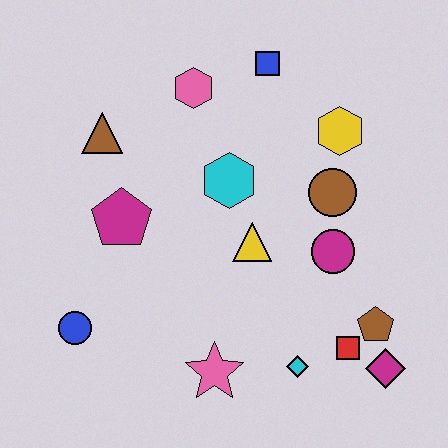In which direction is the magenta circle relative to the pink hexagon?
The magenta circle is below the pink hexagon.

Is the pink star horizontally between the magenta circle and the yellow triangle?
No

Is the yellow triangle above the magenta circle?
Yes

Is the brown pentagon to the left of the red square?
No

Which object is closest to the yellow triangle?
The cyan hexagon is closest to the yellow triangle.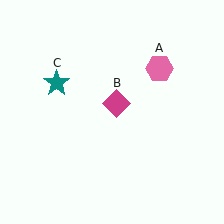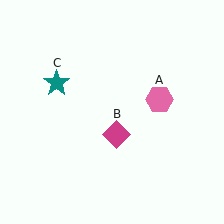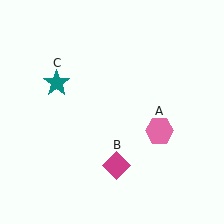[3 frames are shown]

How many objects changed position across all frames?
2 objects changed position: pink hexagon (object A), magenta diamond (object B).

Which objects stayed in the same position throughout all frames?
Teal star (object C) remained stationary.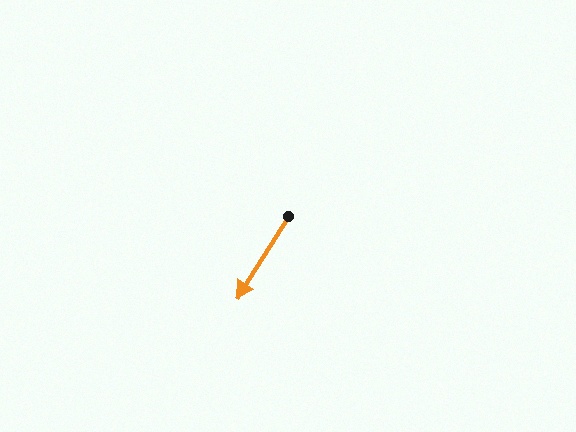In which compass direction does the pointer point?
Southwest.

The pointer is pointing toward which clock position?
Roughly 7 o'clock.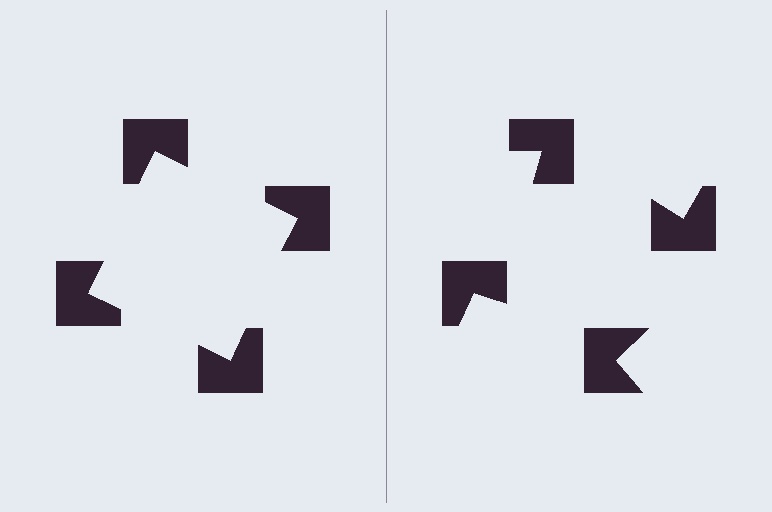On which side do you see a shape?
An illusory square appears on the left side. On the right side the wedge cuts are rotated, so no coherent shape forms.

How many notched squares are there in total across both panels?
8 — 4 on each side.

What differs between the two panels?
The notched squares are positioned identically on both sides; only the wedge orientations differ. On the left they align to a square; on the right they are misaligned.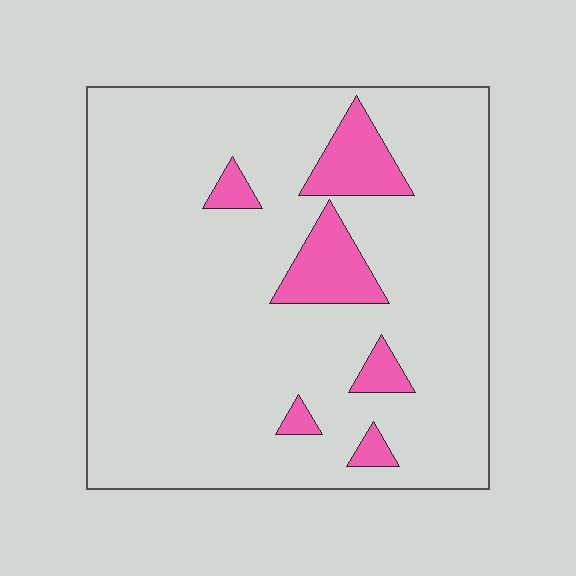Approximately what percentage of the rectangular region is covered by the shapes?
Approximately 10%.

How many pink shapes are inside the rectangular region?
6.